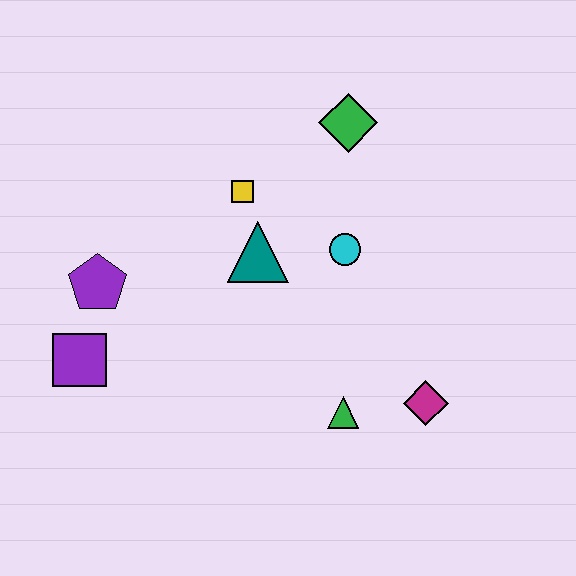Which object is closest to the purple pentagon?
The purple square is closest to the purple pentagon.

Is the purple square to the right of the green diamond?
No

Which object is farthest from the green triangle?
The green diamond is farthest from the green triangle.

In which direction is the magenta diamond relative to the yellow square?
The magenta diamond is below the yellow square.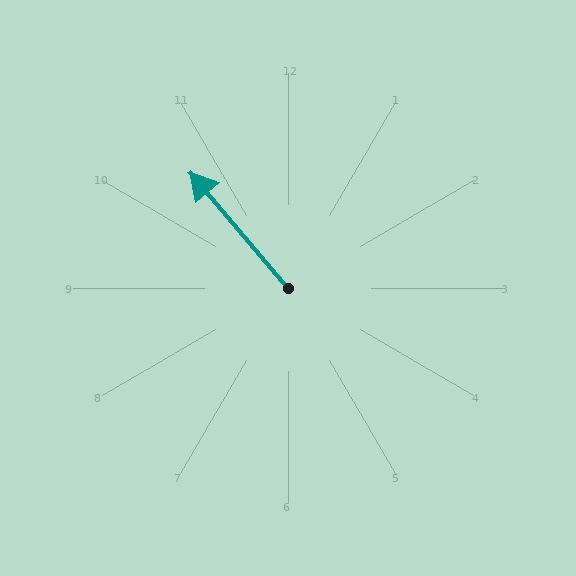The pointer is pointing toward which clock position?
Roughly 11 o'clock.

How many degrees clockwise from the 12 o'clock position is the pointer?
Approximately 320 degrees.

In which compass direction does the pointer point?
Northwest.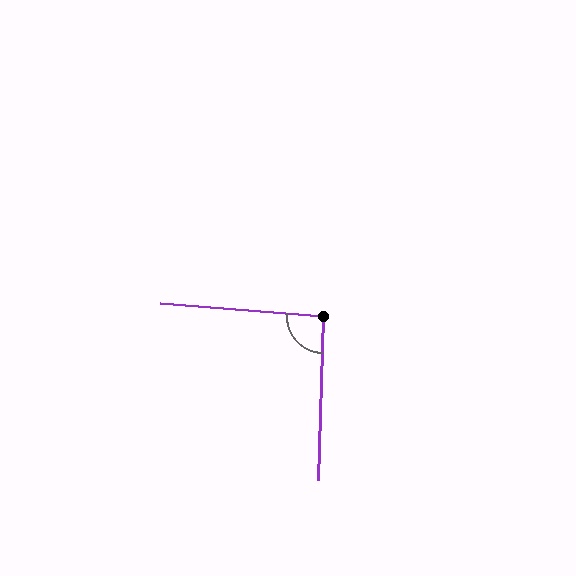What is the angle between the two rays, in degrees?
Approximately 93 degrees.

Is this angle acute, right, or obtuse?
It is approximately a right angle.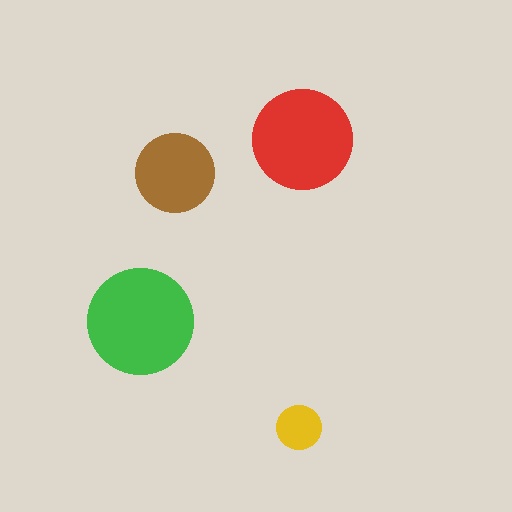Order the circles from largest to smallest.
the green one, the red one, the brown one, the yellow one.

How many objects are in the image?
There are 4 objects in the image.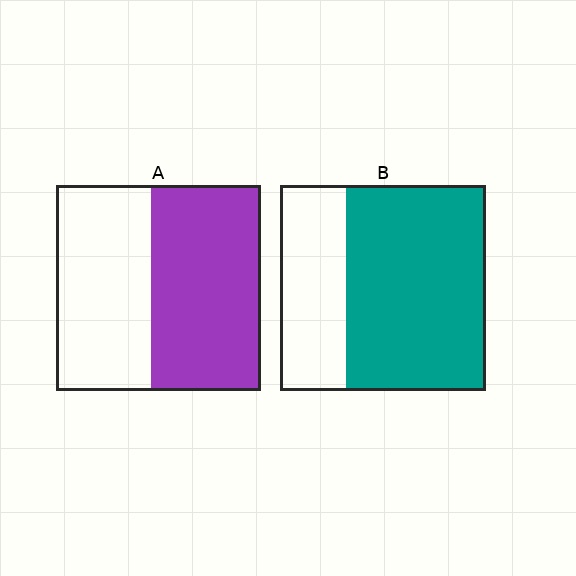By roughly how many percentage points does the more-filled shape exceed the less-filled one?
By roughly 15 percentage points (B over A).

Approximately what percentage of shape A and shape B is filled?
A is approximately 55% and B is approximately 70%.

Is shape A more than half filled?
Roughly half.